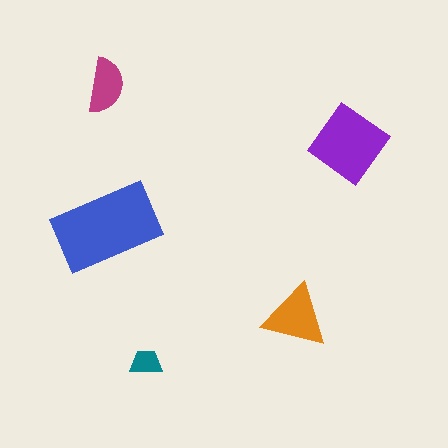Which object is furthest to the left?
The blue rectangle is leftmost.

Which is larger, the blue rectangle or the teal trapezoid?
The blue rectangle.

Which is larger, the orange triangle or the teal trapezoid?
The orange triangle.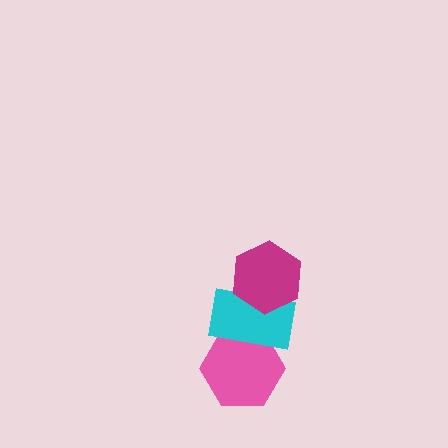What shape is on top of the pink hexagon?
The cyan rectangle is on top of the pink hexagon.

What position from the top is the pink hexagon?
The pink hexagon is 3rd from the top.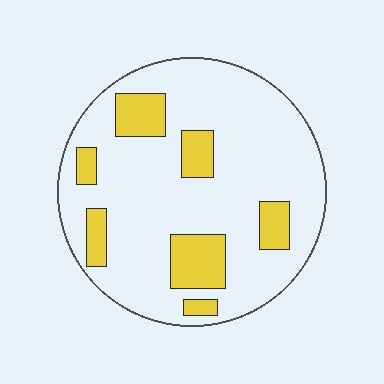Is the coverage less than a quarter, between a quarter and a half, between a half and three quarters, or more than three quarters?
Less than a quarter.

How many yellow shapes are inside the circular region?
7.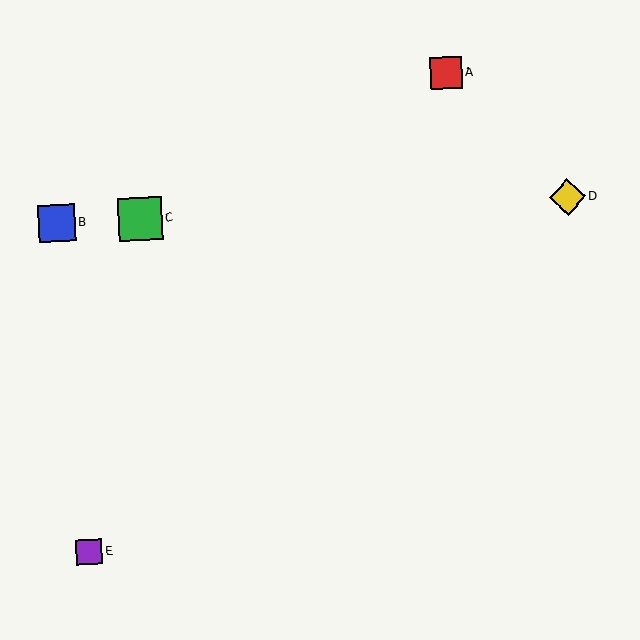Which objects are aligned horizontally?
Objects B, C, D are aligned horizontally.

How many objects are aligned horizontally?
3 objects (B, C, D) are aligned horizontally.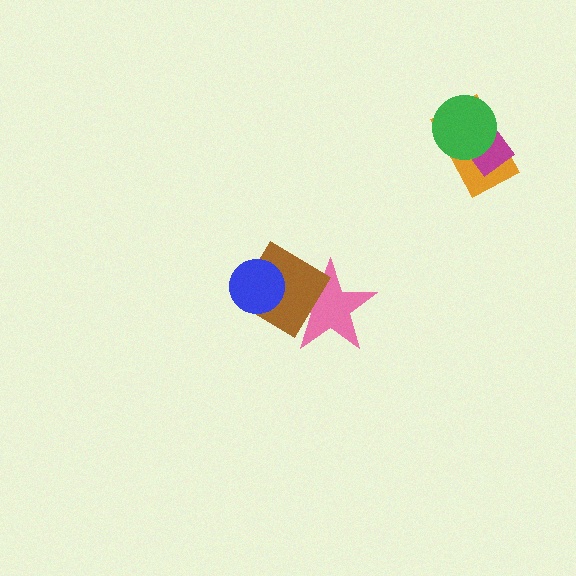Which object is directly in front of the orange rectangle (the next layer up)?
The magenta diamond is directly in front of the orange rectangle.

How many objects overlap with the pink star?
1 object overlaps with the pink star.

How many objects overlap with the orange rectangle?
2 objects overlap with the orange rectangle.